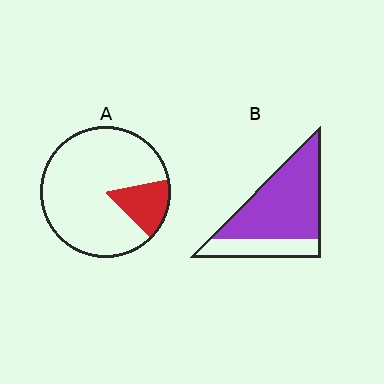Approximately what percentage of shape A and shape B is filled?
A is approximately 15% and B is approximately 75%.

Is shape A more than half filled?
No.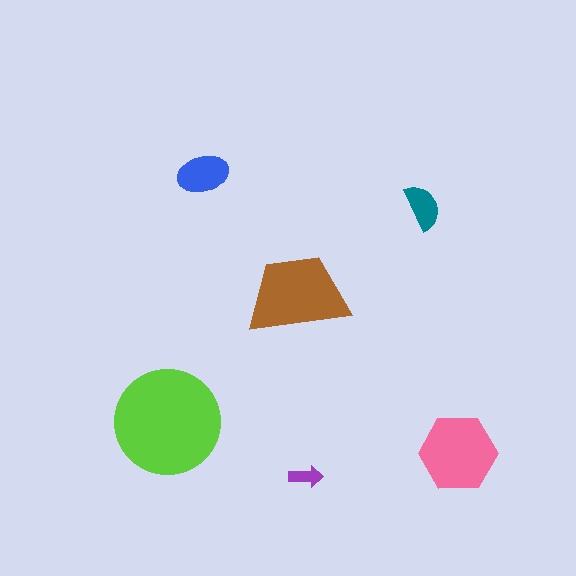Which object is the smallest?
The purple arrow.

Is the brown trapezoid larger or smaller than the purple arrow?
Larger.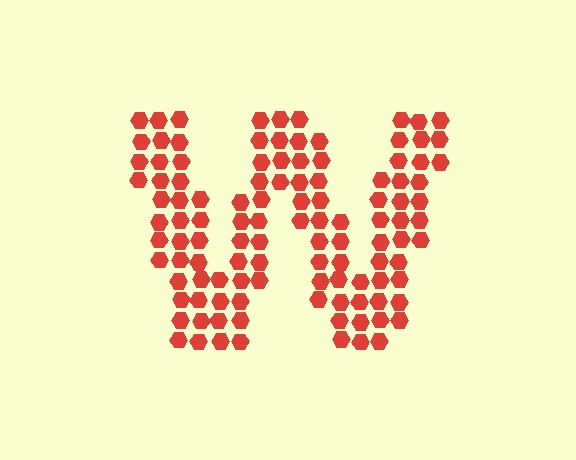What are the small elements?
The small elements are hexagons.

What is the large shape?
The large shape is the letter W.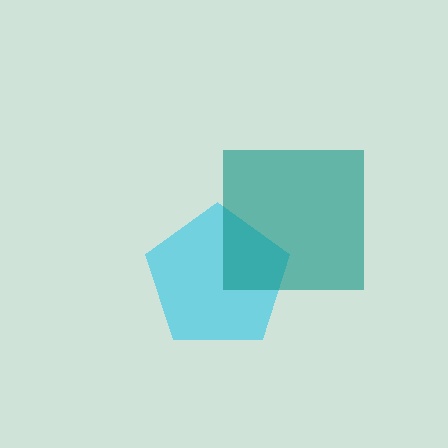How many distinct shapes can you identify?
There are 2 distinct shapes: a cyan pentagon, a teal square.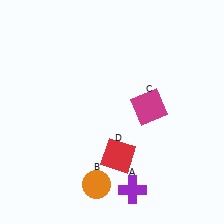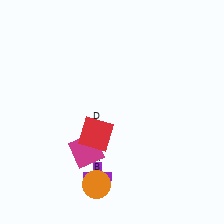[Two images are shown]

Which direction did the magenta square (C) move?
The magenta square (C) moved left.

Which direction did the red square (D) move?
The red square (D) moved left.